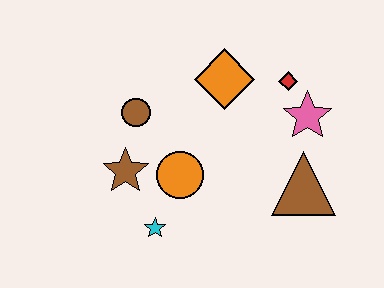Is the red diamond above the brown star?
Yes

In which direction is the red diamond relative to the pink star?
The red diamond is above the pink star.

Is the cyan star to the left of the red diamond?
Yes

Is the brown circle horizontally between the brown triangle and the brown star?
Yes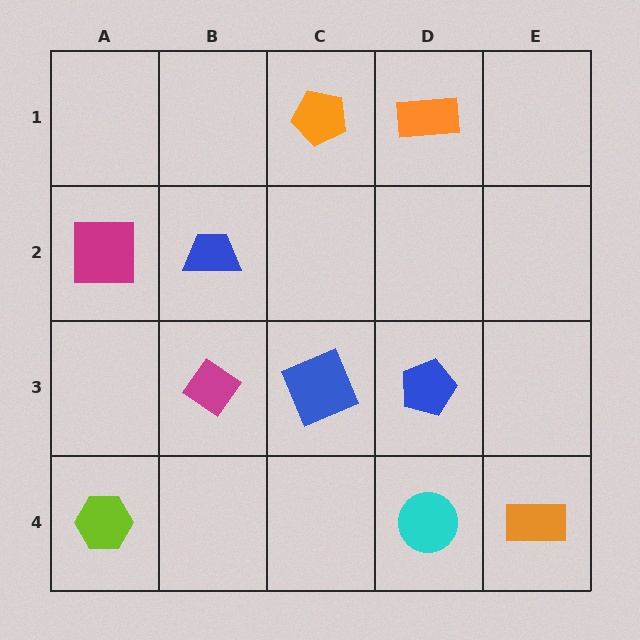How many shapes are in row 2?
2 shapes.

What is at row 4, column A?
A lime hexagon.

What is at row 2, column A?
A magenta square.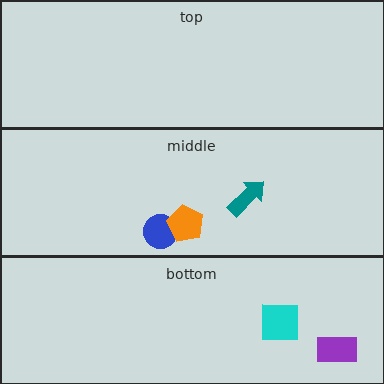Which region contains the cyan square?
The bottom region.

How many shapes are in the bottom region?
2.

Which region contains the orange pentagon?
The middle region.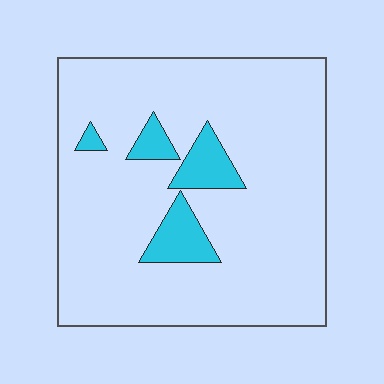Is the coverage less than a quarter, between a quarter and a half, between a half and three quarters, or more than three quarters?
Less than a quarter.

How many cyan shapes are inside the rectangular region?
4.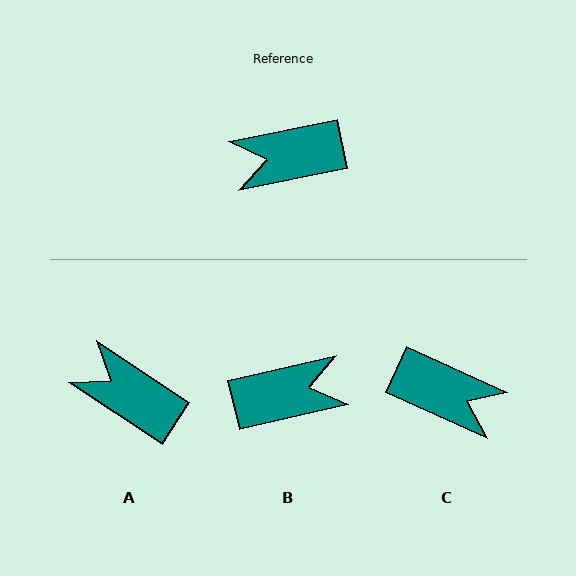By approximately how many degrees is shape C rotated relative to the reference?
Approximately 144 degrees counter-clockwise.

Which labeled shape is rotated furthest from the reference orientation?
B, about 178 degrees away.